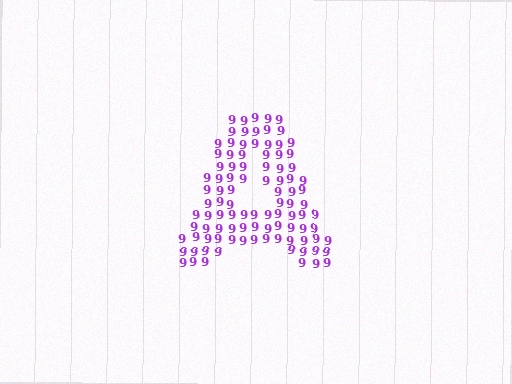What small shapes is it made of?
It is made of small digit 9's.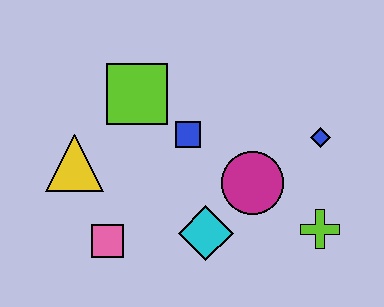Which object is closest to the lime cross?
The magenta circle is closest to the lime cross.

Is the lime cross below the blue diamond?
Yes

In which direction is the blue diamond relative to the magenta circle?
The blue diamond is to the right of the magenta circle.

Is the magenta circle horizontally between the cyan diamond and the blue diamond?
Yes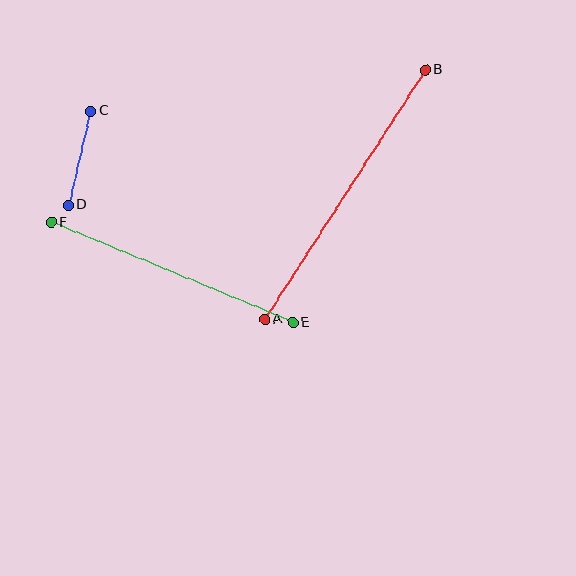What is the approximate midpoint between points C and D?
The midpoint is at approximately (79, 158) pixels.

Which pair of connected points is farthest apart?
Points A and B are farthest apart.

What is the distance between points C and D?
The distance is approximately 97 pixels.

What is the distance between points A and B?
The distance is approximately 297 pixels.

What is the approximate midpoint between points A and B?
The midpoint is at approximately (345, 195) pixels.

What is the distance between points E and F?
The distance is approximately 261 pixels.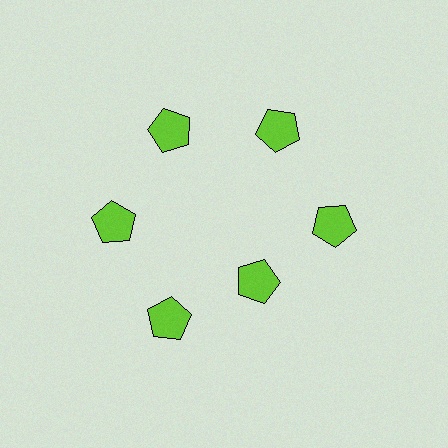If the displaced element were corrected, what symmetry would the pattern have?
It would have 6-fold rotational symmetry — the pattern would map onto itself every 60 degrees.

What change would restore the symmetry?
The symmetry would be restored by moving it outward, back onto the ring so that all 6 pentagons sit at equal angles and equal distance from the center.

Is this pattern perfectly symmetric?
No. The 6 lime pentagons are arranged in a ring, but one element near the 5 o'clock position is pulled inward toward the center, breaking the 6-fold rotational symmetry.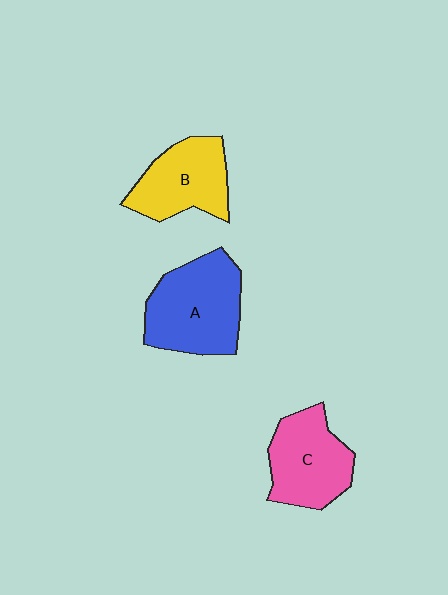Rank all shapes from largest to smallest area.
From largest to smallest: A (blue), C (pink), B (yellow).